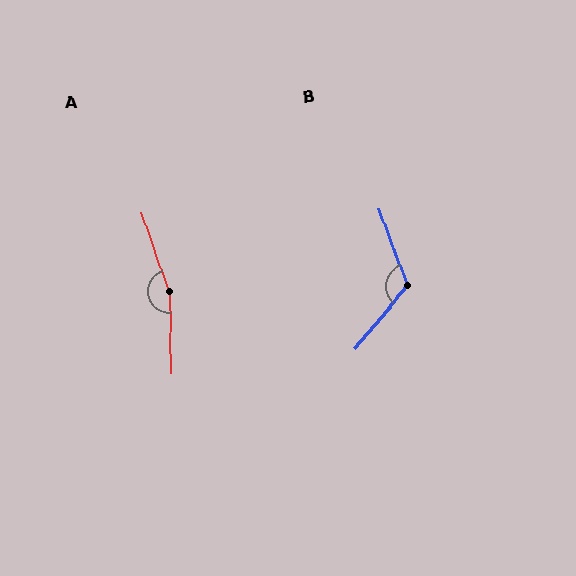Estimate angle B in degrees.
Approximately 121 degrees.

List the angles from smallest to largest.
B (121°), A (162°).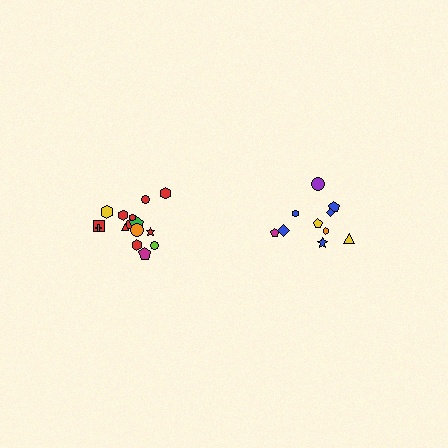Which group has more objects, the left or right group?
The left group.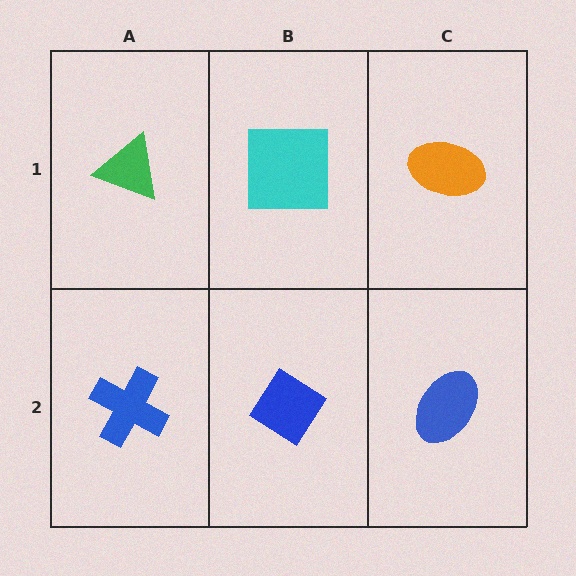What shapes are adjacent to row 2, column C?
An orange ellipse (row 1, column C), a blue diamond (row 2, column B).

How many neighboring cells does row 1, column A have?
2.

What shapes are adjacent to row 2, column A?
A green triangle (row 1, column A), a blue diamond (row 2, column B).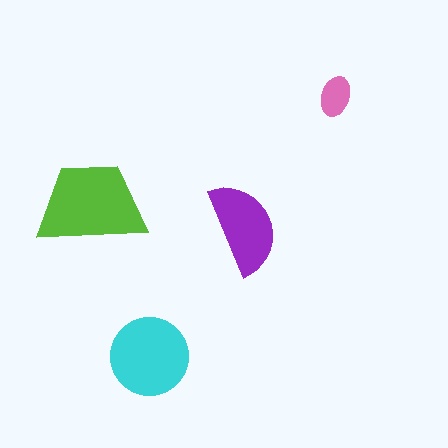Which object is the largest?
The lime trapezoid.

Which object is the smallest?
The pink ellipse.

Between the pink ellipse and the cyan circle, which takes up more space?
The cyan circle.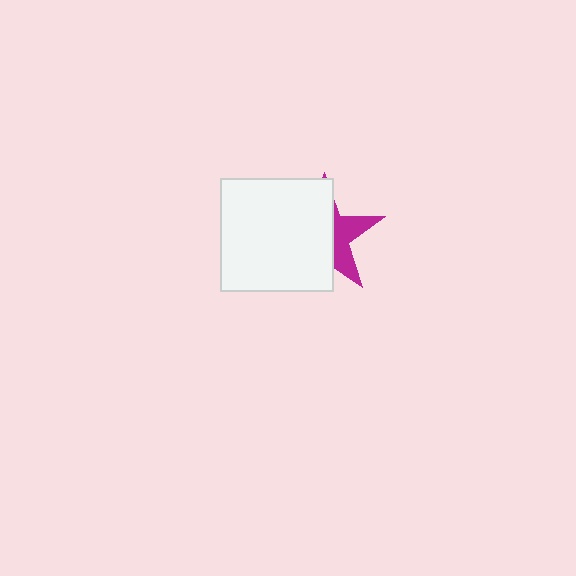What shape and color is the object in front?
The object in front is a white square.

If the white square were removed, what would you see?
You would see the complete magenta star.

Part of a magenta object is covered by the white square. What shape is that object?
It is a star.